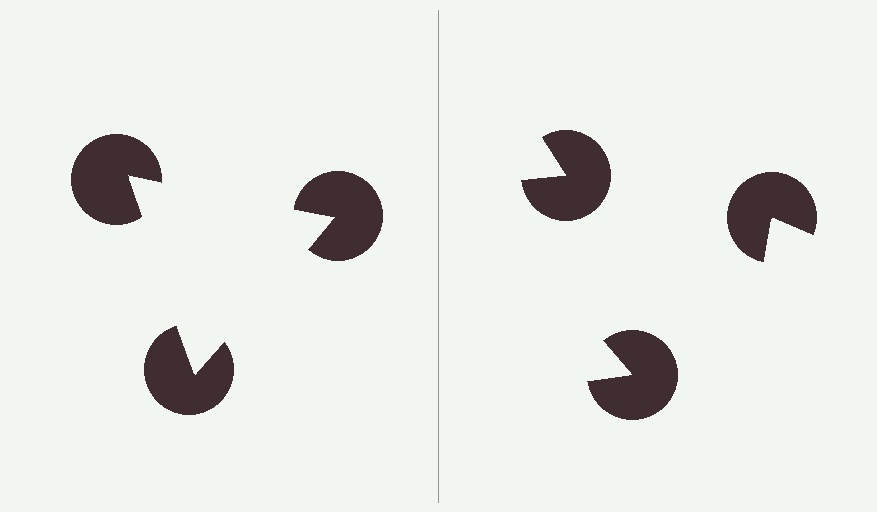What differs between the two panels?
The pac-man discs are positioned identically on both sides; only the wedge orientations differ. On the left they align to a triangle; on the right they are misaligned.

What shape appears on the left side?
An illusory triangle.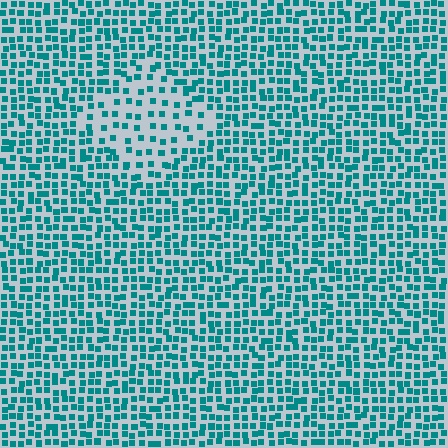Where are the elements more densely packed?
The elements are more densely packed outside the diamond boundary.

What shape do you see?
I see a diamond.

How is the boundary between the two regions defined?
The boundary is defined by a change in element density (approximately 2.0x ratio). All elements are the same color, size, and shape.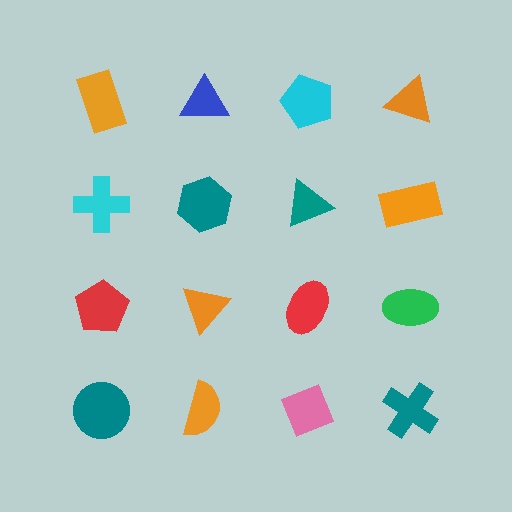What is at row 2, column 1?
A cyan cross.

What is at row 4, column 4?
A teal cross.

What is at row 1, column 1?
An orange rectangle.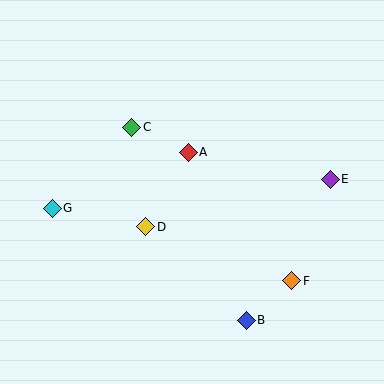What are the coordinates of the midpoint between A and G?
The midpoint between A and G is at (120, 180).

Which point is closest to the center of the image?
Point A at (188, 152) is closest to the center.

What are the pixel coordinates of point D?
Point D is at (146, 227).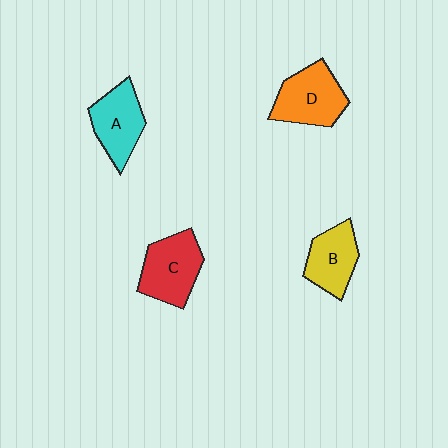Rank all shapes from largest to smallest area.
From largest to smallest: D (orange), C (red), A (cyan), B (yellow).